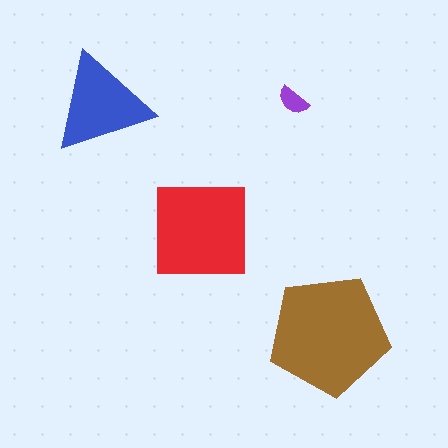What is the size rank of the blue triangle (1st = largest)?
3rd.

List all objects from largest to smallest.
The brown pentagon, the red square, the blue triangle, the purple semicircle.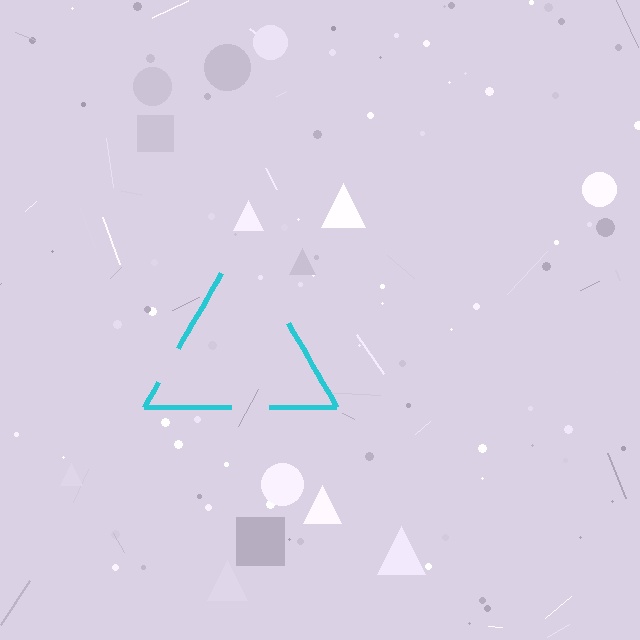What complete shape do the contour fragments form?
The contour fragments form a triangle.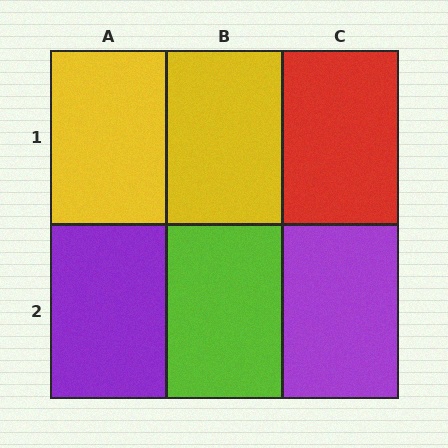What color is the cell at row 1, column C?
Red.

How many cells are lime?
1 cell is lime.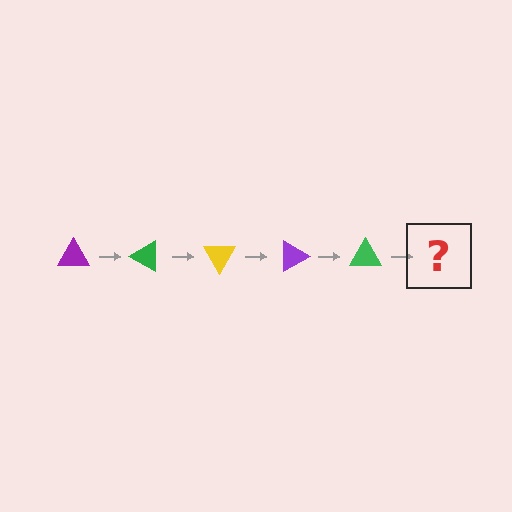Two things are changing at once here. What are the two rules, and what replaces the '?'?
The two rules are that it rotates 30 degrees each step and the color cycles through purple, green, and yellow. The '?' should be a yellow triangle, rotated 150 degrees from the start.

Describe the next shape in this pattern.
It should be a yellow triangle, rotated 150 degrees from the start.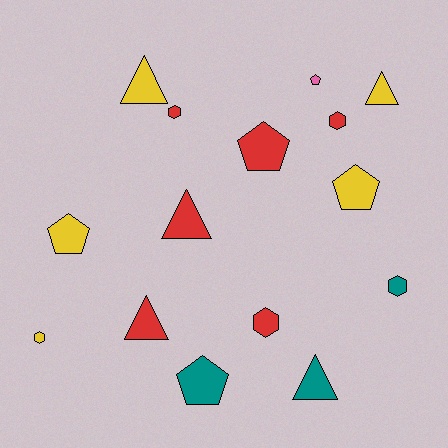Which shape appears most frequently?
Triangle, with 5 objects.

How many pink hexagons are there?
There are no pink hexagons.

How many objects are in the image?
There are 15 objects.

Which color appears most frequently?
Red, with 6 objects.